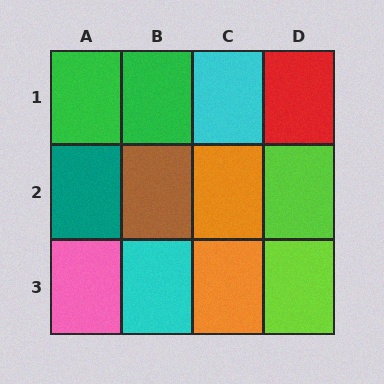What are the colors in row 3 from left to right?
Pink, cyan, orange, lime.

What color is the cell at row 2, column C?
Orange.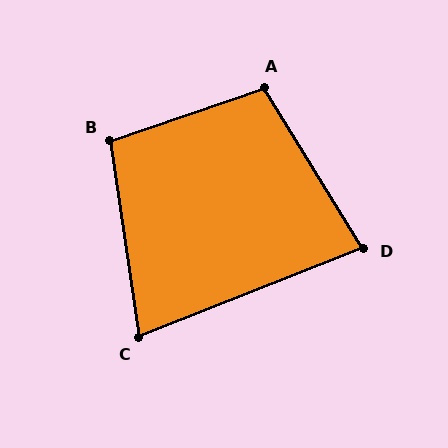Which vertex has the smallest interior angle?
C, at approximately 77 degrees.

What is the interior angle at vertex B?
Approximately 100 degrees (obtuse).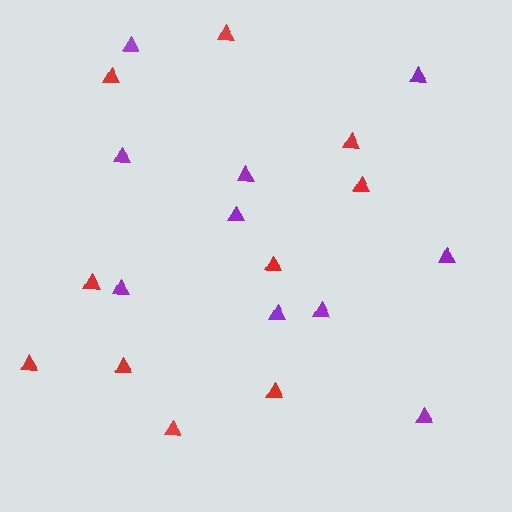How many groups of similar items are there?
There are 2 groups: one group of red triangles (10) and one group of purple triangles (10).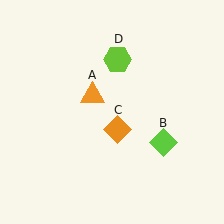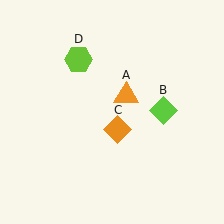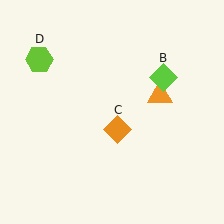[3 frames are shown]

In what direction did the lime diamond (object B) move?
The lime diamond (object B) moved up.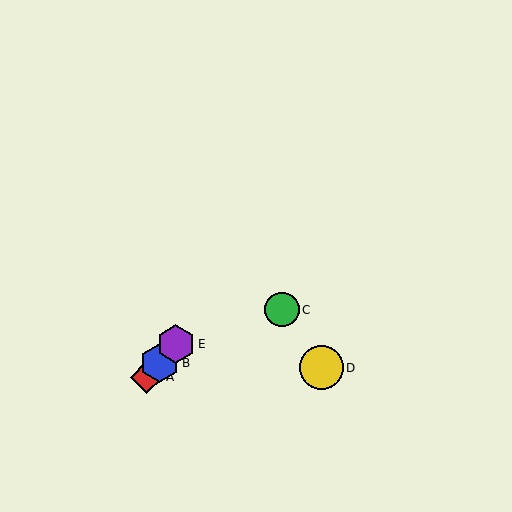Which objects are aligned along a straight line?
Objects A, B, E are aligned along a straight line.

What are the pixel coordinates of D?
Object D is at (321, 368).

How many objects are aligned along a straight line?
3 objects (A, B, E) are aligned along a straight line.